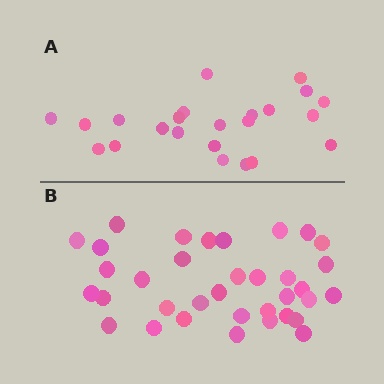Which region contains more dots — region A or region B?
Region B (the bottom region) has more dots.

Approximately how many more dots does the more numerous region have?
Region B has roughly 12 or so more dots than region A.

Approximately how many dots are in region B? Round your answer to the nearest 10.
About 40 dots. (The exact count is 35, which rounds to 40.)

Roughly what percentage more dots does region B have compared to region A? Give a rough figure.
About 50% more.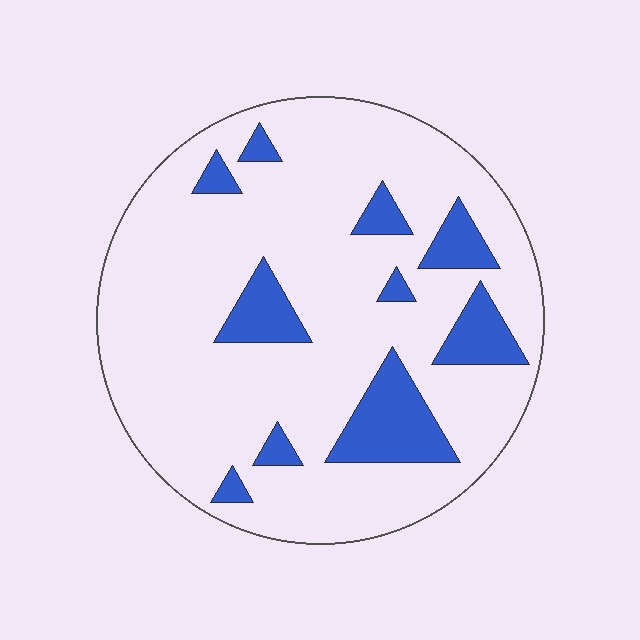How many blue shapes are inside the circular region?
10.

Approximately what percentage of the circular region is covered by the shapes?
Approximately 15%.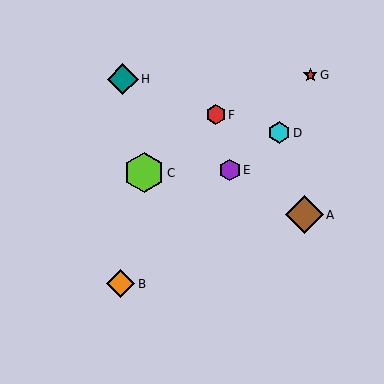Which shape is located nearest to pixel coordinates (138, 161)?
The lime hexagon (labeled C) at (144, 173) is nearest to that location.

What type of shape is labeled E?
Shape E is a purple hexagon.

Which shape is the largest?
The lime hexagon (labeled C) is the largest.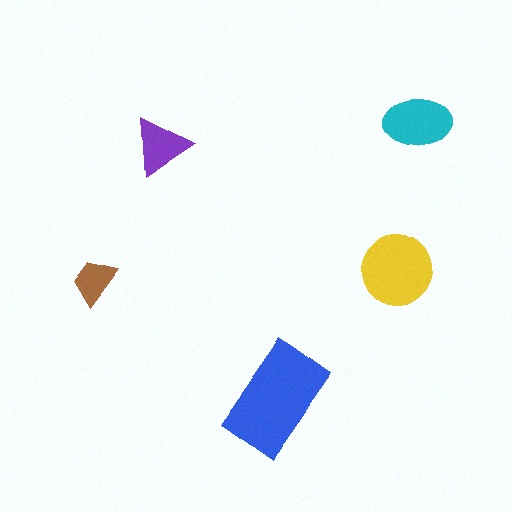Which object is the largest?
The blue rectangle.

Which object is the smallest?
The brown trapezoid.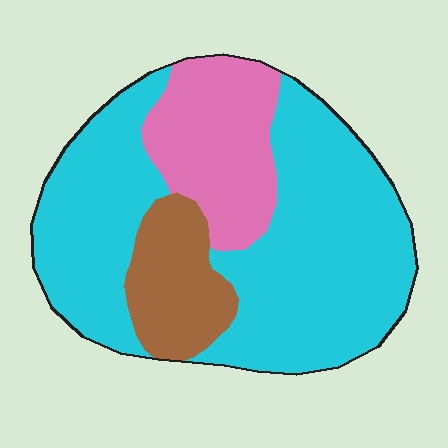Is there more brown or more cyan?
Cyan.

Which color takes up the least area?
Brown, at roughly 15%.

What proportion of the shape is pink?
Pink takes up about one fifth (1/5) of the shape.